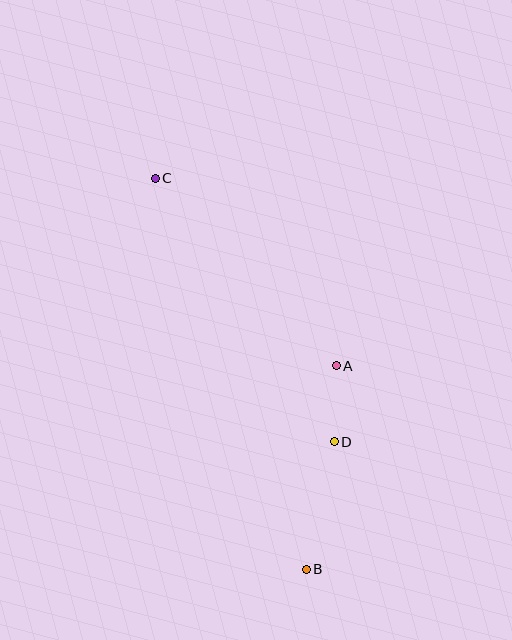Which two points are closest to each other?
Points A and D are closest to each other.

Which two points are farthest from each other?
Points B and C are farthest from each other.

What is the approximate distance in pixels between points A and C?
The distance between A and C is approximately 261 pixels.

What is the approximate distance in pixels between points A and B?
The distance between A and B is approximately 206 pixels.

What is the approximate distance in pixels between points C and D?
The distance between C and D is approximately 318 pixels.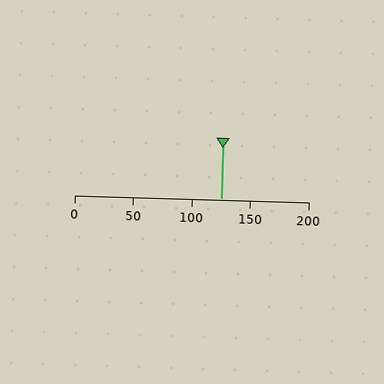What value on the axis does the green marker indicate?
The marker indicates approximately 125.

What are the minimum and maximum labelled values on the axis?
The axis runs from 0 to 200.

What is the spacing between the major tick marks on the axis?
The major ticks are spaced 50 apart.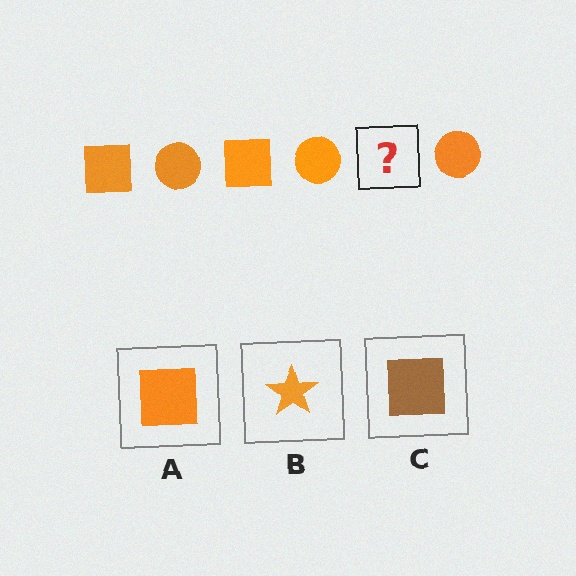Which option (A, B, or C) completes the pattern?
A.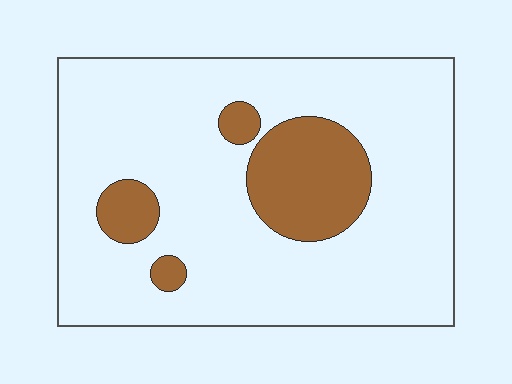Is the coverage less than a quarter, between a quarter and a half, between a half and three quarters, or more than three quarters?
Less than a quarter.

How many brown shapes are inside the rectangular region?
4.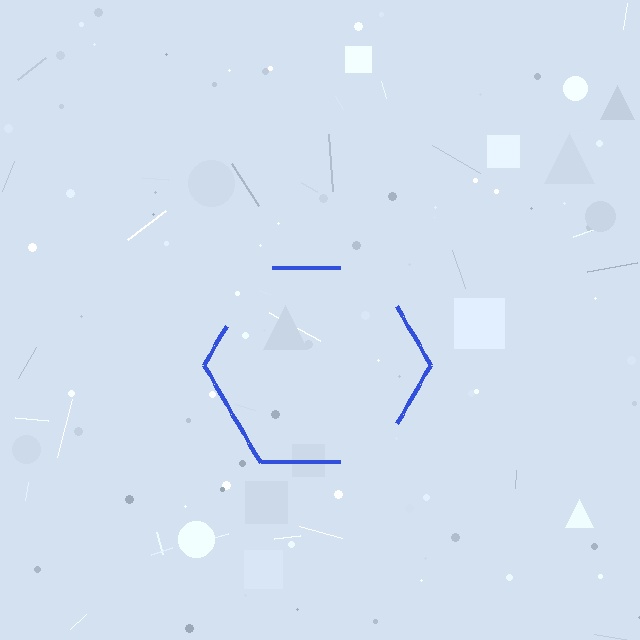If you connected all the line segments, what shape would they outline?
They would outline a hexagon.